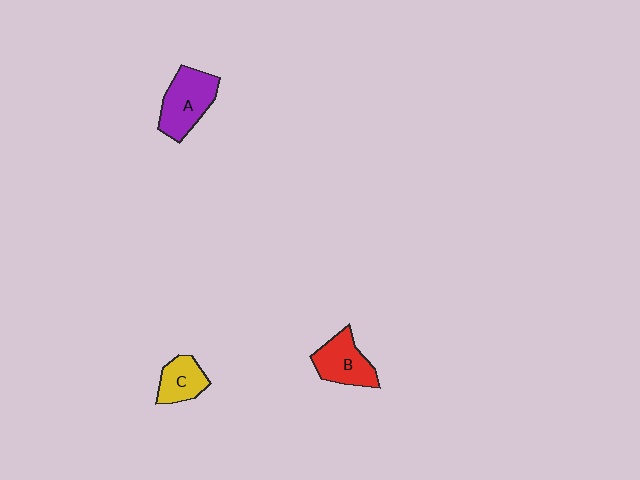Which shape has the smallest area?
Shape C (yellow).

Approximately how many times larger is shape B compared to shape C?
Approximately 1.3 times.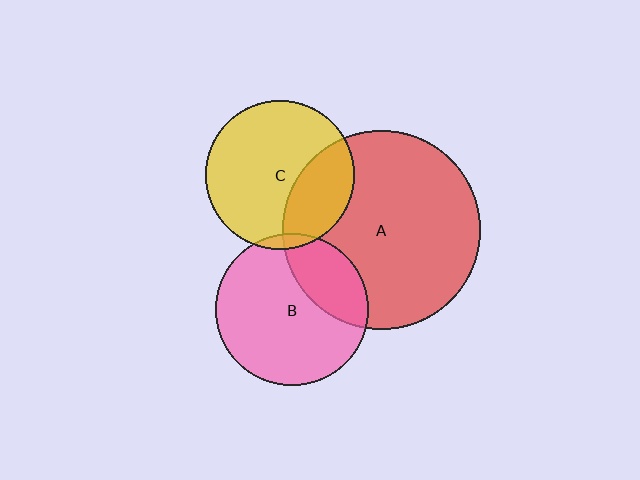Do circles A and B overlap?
Yes.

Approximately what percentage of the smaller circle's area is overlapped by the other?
Approximately 25%.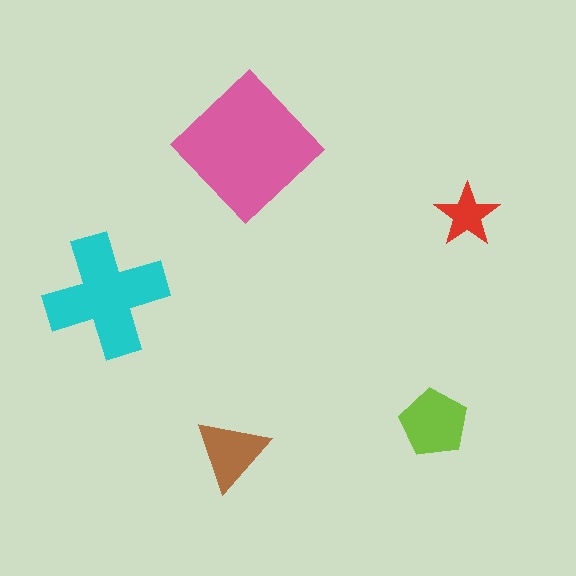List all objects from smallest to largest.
The red star, the brown triangle, the lime pentagon, the cyan cross, the pink diamond.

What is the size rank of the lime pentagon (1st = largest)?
3rd.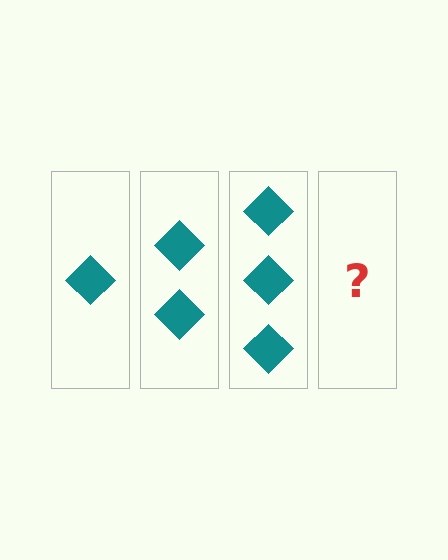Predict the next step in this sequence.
The next step is 4 diamonds.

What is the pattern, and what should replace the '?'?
The pattern is that each step adds one more diamond. The '?' should be 4 diamonds.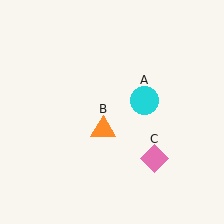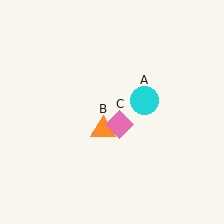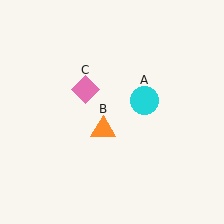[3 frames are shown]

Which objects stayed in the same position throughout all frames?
Cyan circle (object A) and orange triangle (object B) remained stationary.